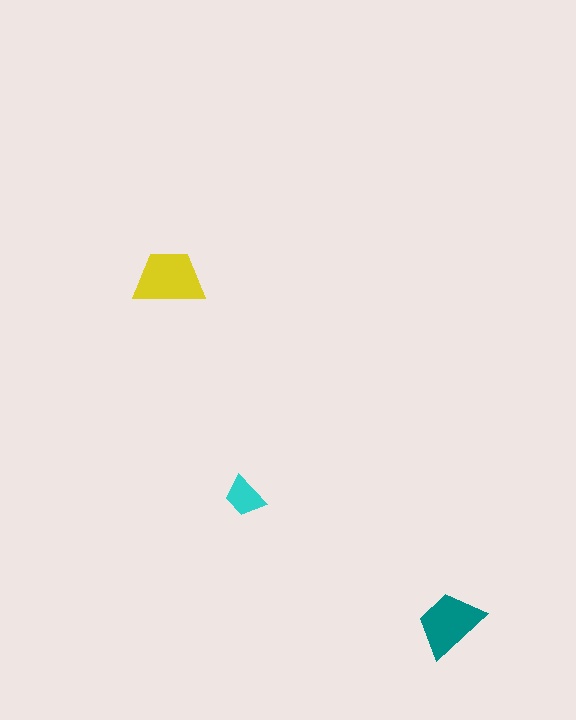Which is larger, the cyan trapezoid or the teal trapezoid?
The teal one.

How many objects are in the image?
There are 3 objects in the image.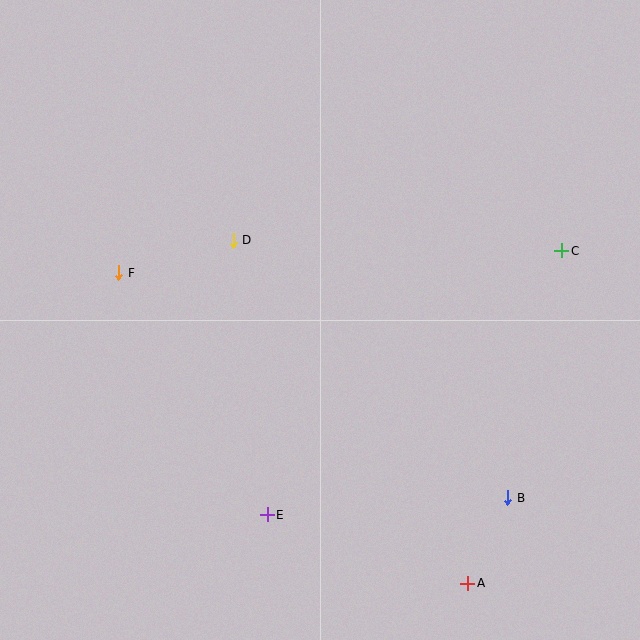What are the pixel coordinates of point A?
Point A is at (468, 583).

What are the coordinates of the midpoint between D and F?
The midpoint between D and F is at (176, 257).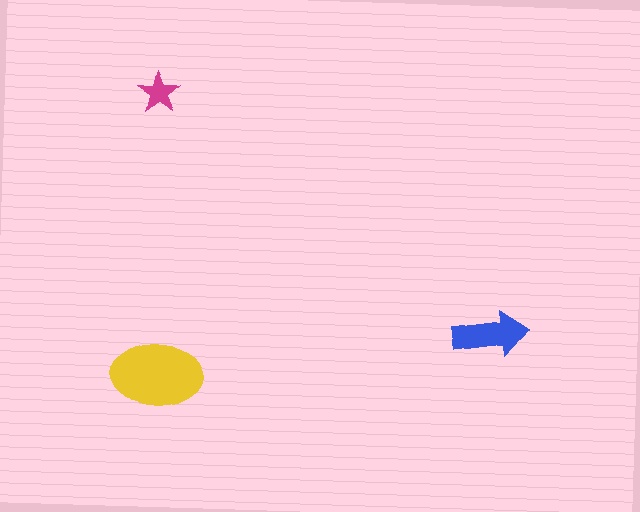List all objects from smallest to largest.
The magenta star, the blue arrow, the yellow ellipse.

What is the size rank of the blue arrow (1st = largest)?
2nd.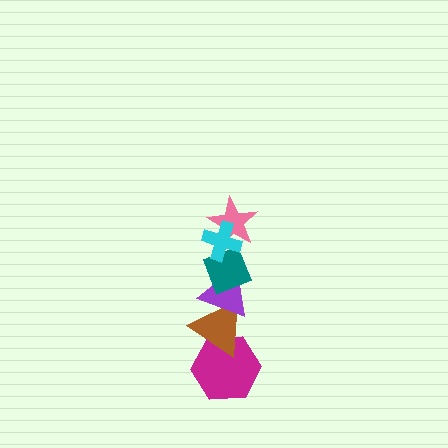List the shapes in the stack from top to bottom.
From top to bottom: the cyan cross, the pink star, the teal diamond, the purple triangle, the brown triangle, the magenta hexagon.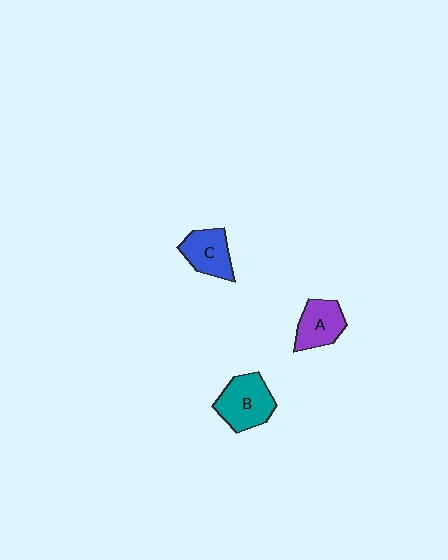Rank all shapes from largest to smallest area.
From largest to smallest: B (teal), C (blue), A (purple).